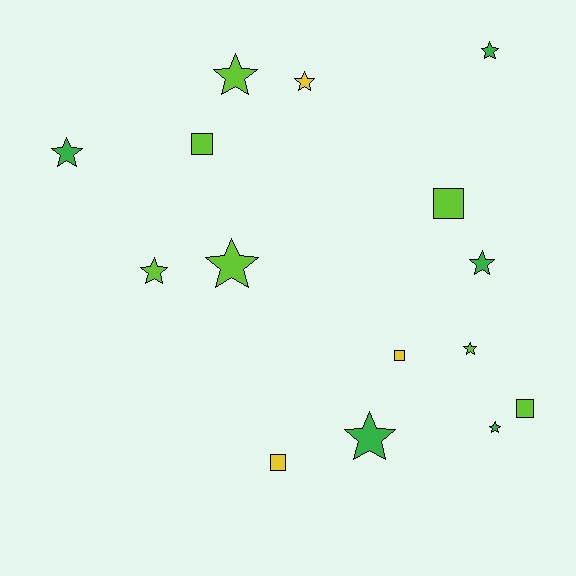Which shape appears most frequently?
Star, with 10 objects.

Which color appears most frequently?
Lime, with 7 objects.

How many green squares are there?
There are no green squares.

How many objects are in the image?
There are 15 objects.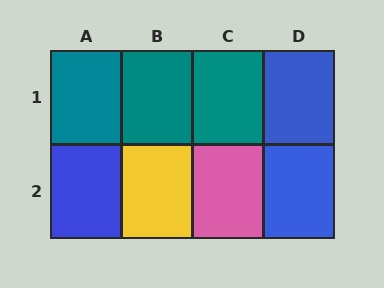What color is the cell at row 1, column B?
Teal.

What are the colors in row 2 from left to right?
Blue, yellow, pink, blue.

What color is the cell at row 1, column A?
Teal.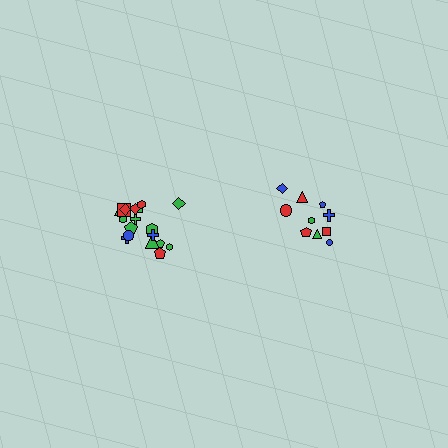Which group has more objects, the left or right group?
The left group.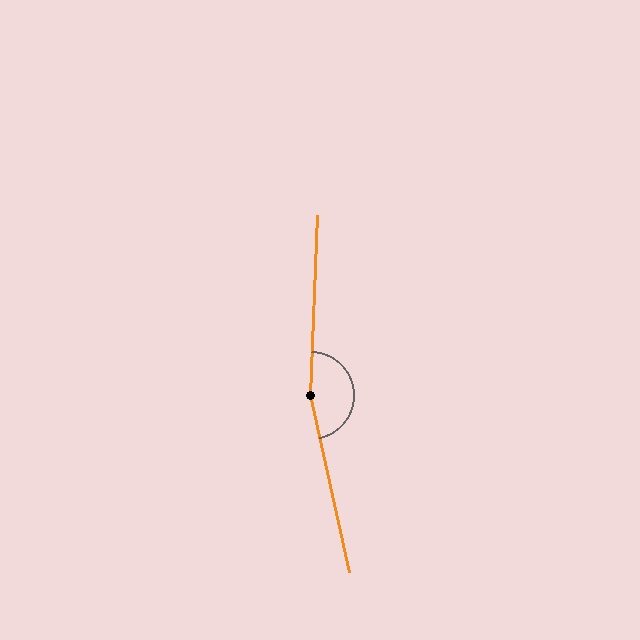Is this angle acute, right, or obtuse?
It is obtuse.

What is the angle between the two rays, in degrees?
Approximately 165 degrees.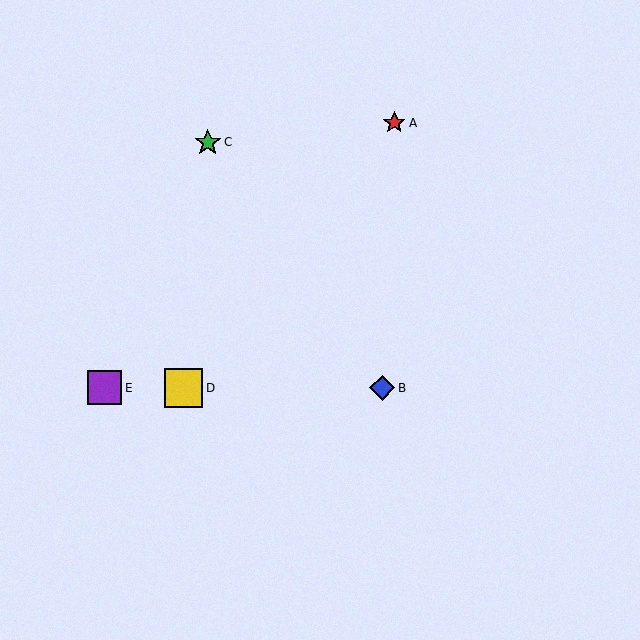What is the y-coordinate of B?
Object B is at y≈388.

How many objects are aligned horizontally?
3 objects (B, D, E) are aligned horizontally.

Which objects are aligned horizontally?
Objects B, D, E are aligned horizontally.